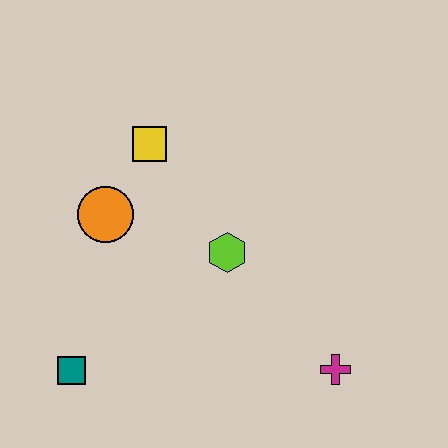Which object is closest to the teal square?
The orange circle is closest to the teal square.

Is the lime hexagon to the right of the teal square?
Yes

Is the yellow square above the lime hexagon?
Yes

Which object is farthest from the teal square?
The magenta cross is farthest from the teal square.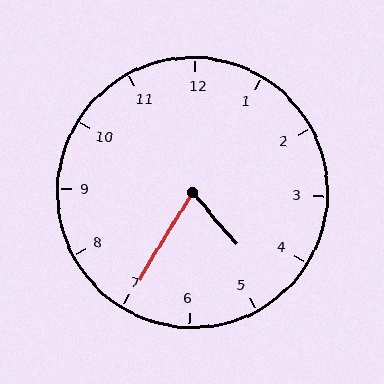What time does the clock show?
4:35.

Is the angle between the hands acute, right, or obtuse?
It is acute.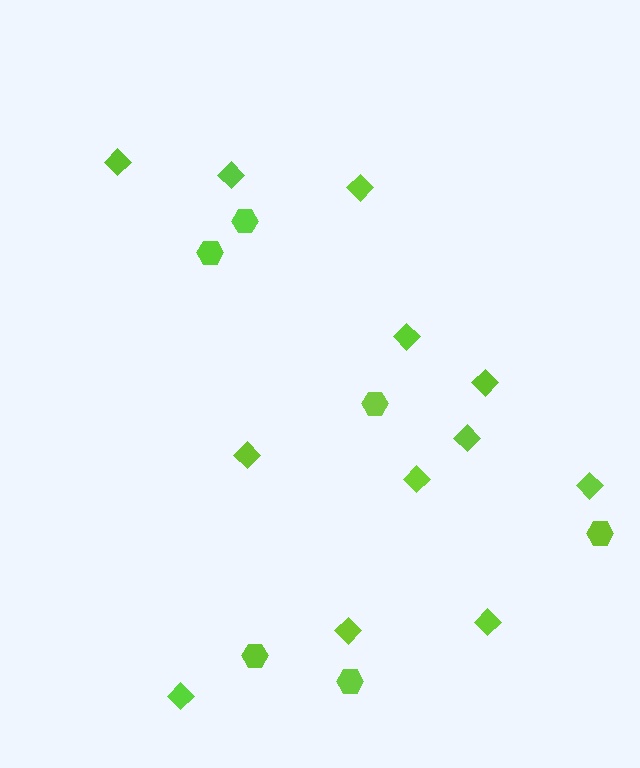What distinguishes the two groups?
There are 2 groups: one group of hexagons (6) and one group of diamonds (12).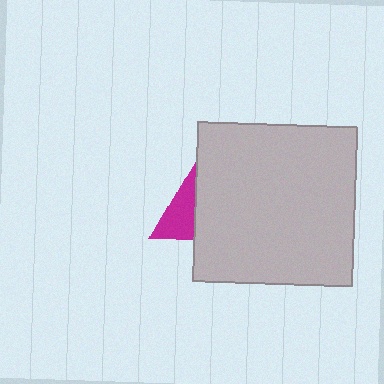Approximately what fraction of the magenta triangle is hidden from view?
Roughly 65% of the magenta triangle is hidden behind the light gray square.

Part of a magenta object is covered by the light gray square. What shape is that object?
It is a triangle.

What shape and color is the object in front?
The object in front is a light gray square.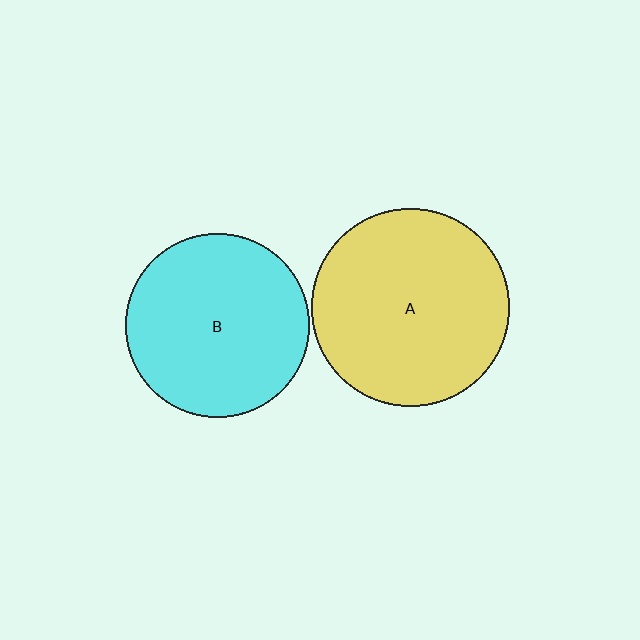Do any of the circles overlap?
No, none of the circles overlap.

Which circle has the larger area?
Circle A (yellow).